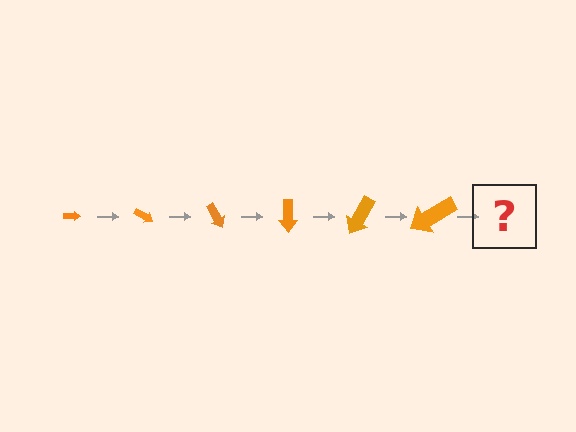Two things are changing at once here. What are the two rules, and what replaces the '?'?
The two rules are that the arrow grows larger each step and it rotates 30 degrees each step. The '?' should be an arrow, larger than the previous one and rotated 180 degrees from the start.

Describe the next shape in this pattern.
It should be an arrow, larger than the previous one and rotated 180 degrees from the start.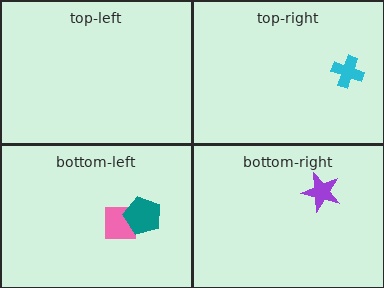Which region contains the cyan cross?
The top-right region.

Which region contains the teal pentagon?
The bottom-left region.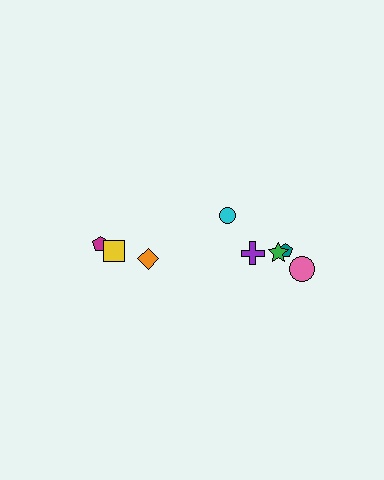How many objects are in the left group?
There are 3 objects.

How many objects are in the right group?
There are 5 objects.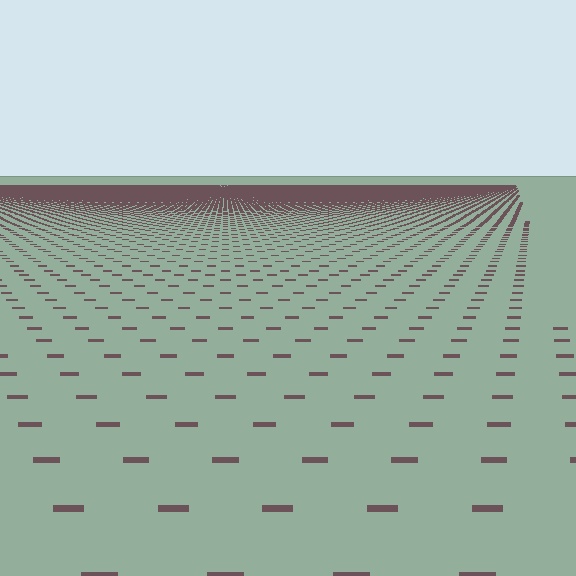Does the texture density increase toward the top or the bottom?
Density increases toward the top.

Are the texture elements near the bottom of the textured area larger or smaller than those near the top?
Larger. Near the bottom, elements are closer to the viewer and appear at a bigger on-screen size.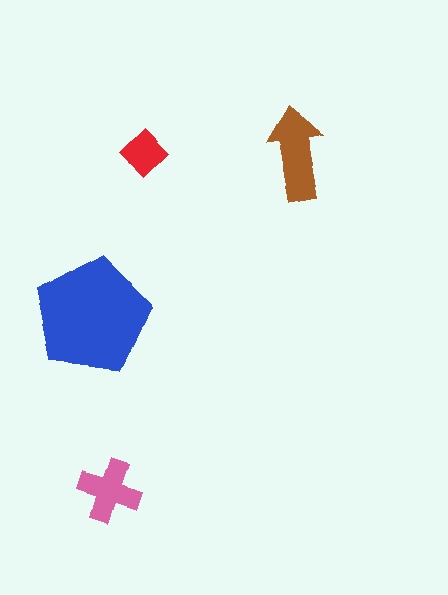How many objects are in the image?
There are 4 objects in the image.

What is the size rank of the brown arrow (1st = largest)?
2nd.